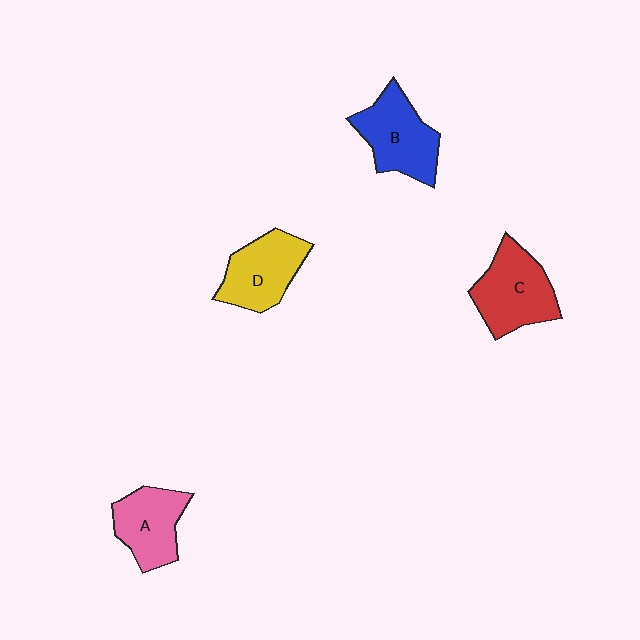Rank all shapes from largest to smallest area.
From largest to smallest: C (red), B (blue), D (yellow), A (pink).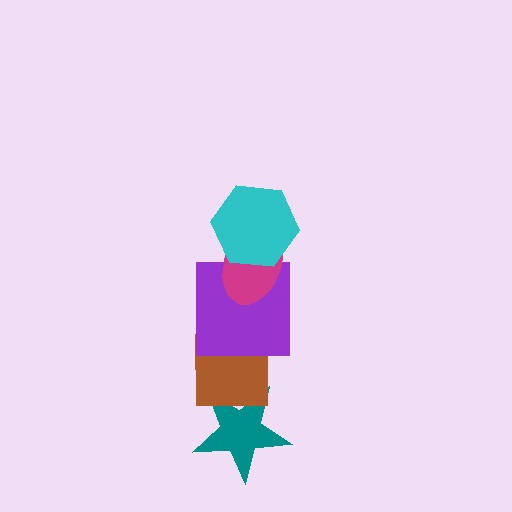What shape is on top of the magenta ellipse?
The cyan hexagon is on top of the magenta ellipse.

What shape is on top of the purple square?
The magenta ellipse is on top of the purple square.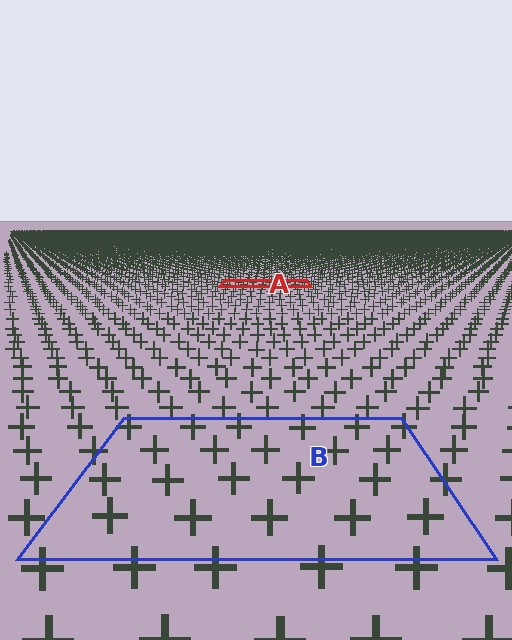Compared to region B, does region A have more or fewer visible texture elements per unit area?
Region A has more texture elements per unit area — they are packed more densely because it is farther away.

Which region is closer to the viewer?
Region B is closer. The texture elements there are larger and more spread out.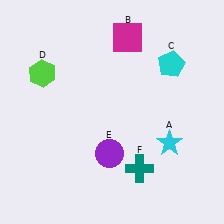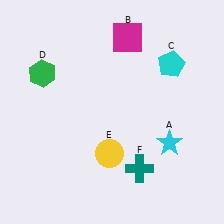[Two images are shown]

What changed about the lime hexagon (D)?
In Image 1, D is lime. In Image 2, it changed to green.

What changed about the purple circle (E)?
In Image 1, E is purple. In Image 2, it changed to yellow.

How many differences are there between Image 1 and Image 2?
There are 2 differences between the two images.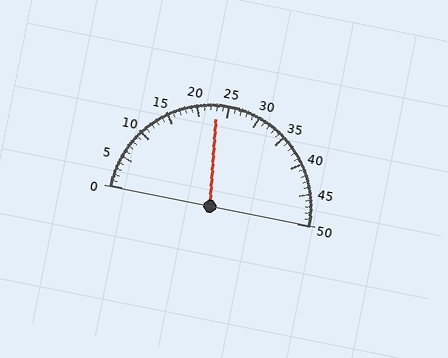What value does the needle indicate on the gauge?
The needle indicates approximately 23.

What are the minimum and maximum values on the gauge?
The gauge ranges from 0 to 50.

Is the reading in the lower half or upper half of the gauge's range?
The reading is in the lower half of the range (0 to 50).